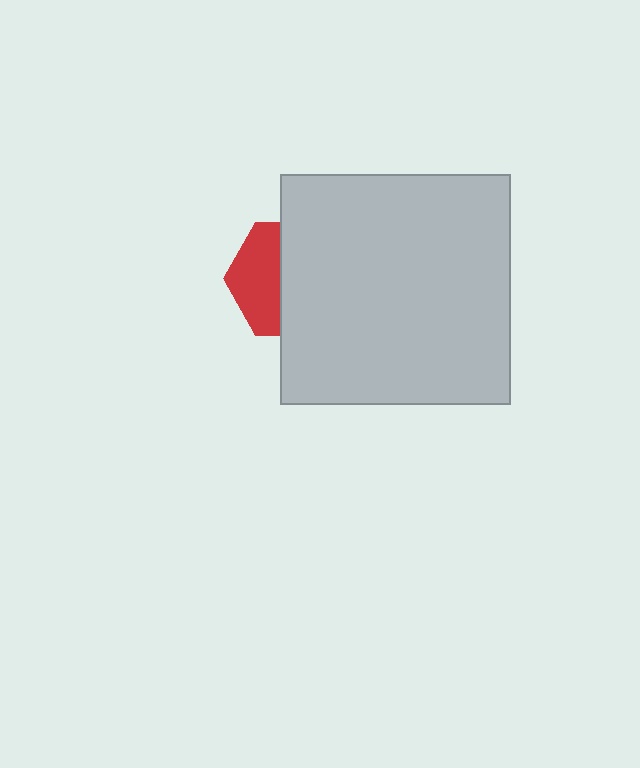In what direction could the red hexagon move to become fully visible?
The red hexagon could move left. That would shift it out from behind the light gray square entirely.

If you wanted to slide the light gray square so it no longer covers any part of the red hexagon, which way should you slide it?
Slide it right — that is the most direct way to separate the two shapes.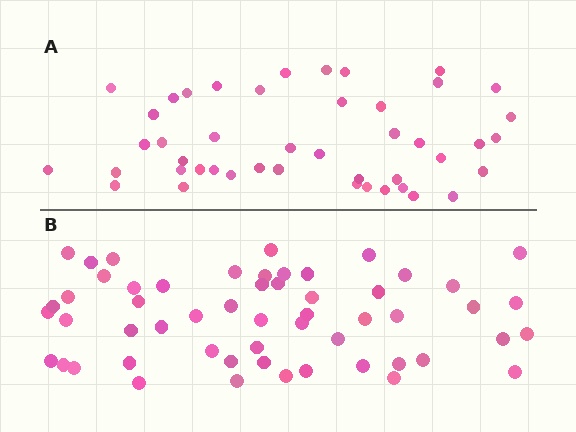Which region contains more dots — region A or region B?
Region B (the bottom region) has more dots.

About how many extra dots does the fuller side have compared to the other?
Region B has roughly 10 or so more dots than region A.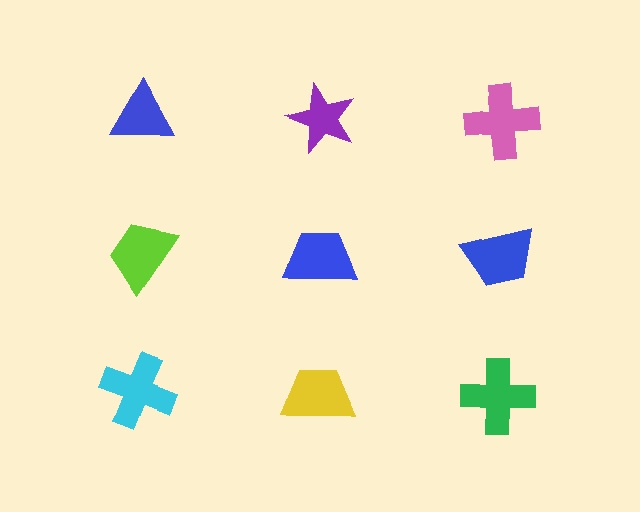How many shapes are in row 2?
3 shapes.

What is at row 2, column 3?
A blue trapezoid.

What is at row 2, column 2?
A blue trapezoid.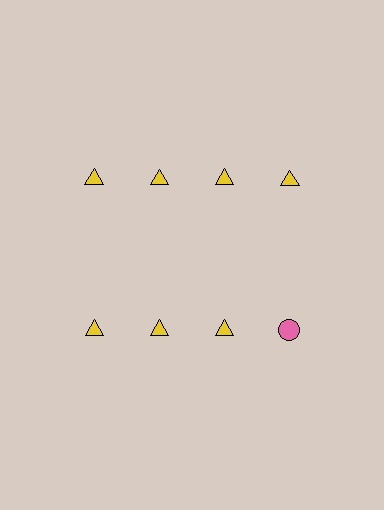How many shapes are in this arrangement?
There are 8 shapes arranged in a grid pattern.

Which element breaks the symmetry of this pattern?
The pink circle in the second row, second from right column breaks the symmetry. All other shapes are yellow triangles.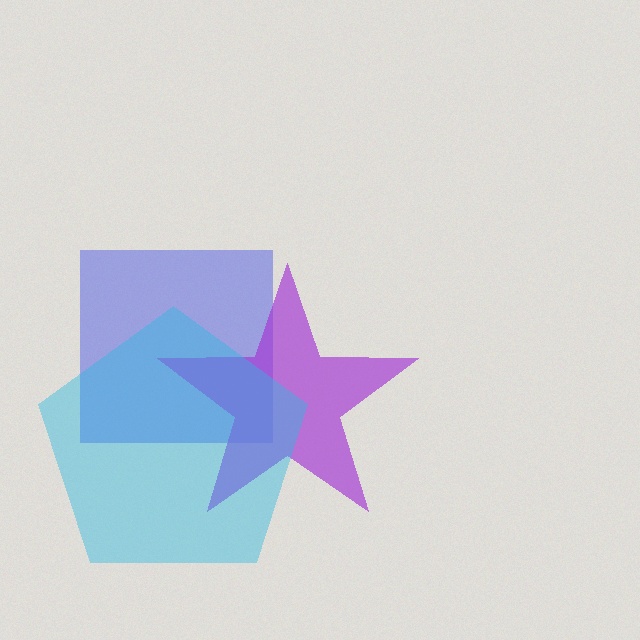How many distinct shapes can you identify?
There are 3 distinct shapes: a blue square, a purple star, a cyan pentagon.